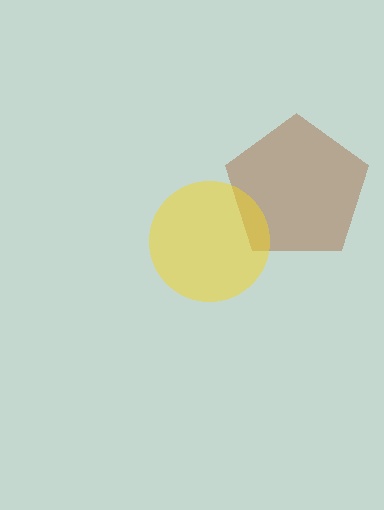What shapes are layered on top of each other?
The layered shapes are: a brown pentagon, a yellow circle.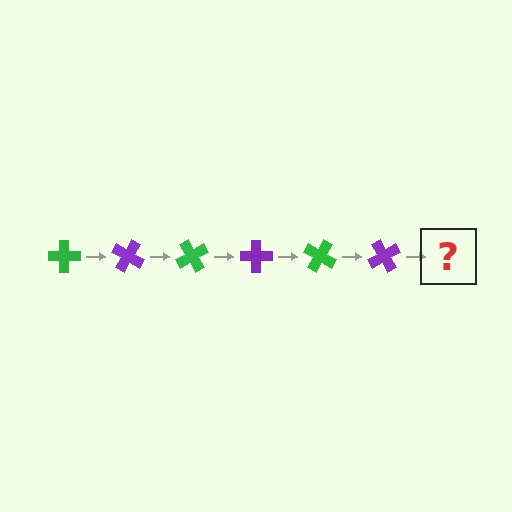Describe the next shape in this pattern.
It should be a green cross, rotated 180 degrees from the start.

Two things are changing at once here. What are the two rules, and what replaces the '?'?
The two rules are that it rotates 30 degrees each step and the color cycles through green and purple. The '?' should be a green cross, rotated 180 degrees from the start.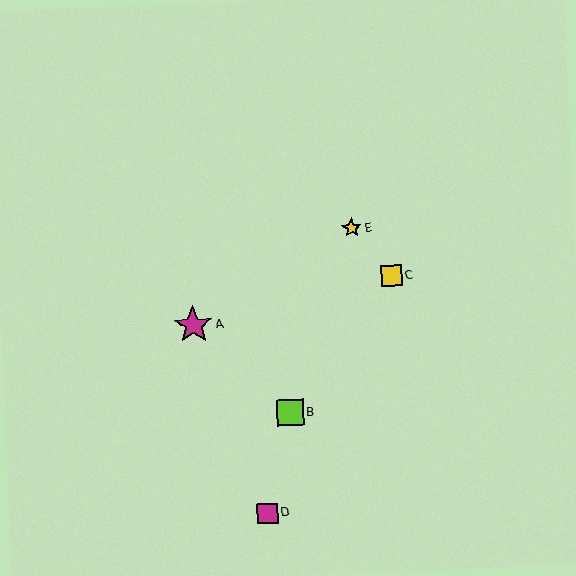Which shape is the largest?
The magenta star (labeled A) is the largest.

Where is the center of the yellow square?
The center of the yellow square is at (391, 276).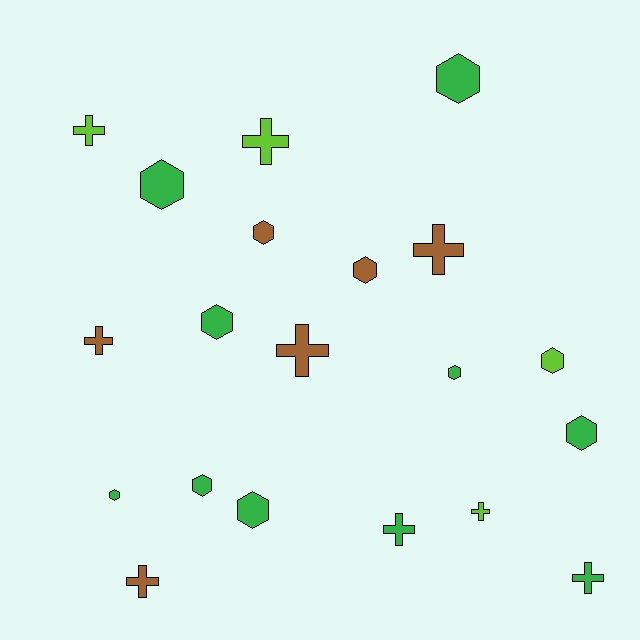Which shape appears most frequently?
Hexagon, with 11 objects.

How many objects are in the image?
There are 20 objects.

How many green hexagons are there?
There are 8 green hexagons.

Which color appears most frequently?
Green, with 10 objects.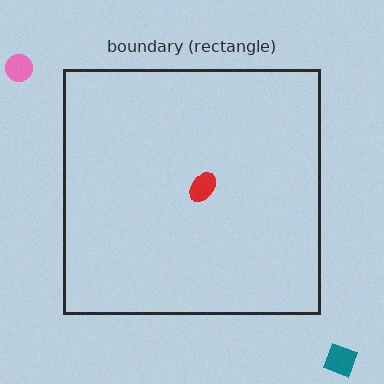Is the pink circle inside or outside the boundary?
Outside.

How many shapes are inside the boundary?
1 inside, 2 outside.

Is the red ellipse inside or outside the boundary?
Inside.